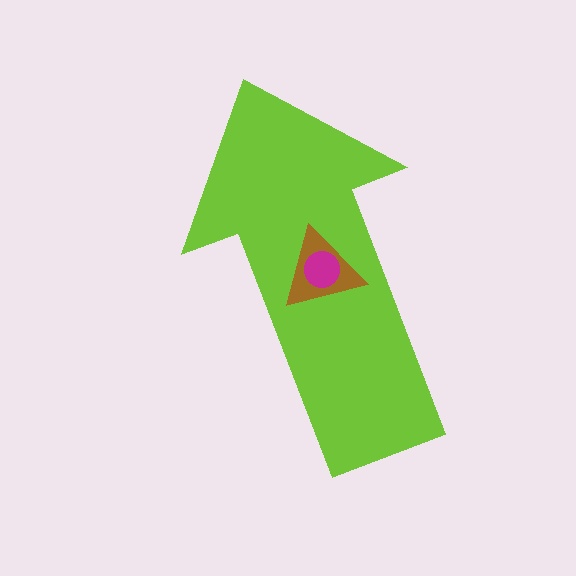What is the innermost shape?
The magenta circle.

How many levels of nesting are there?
3.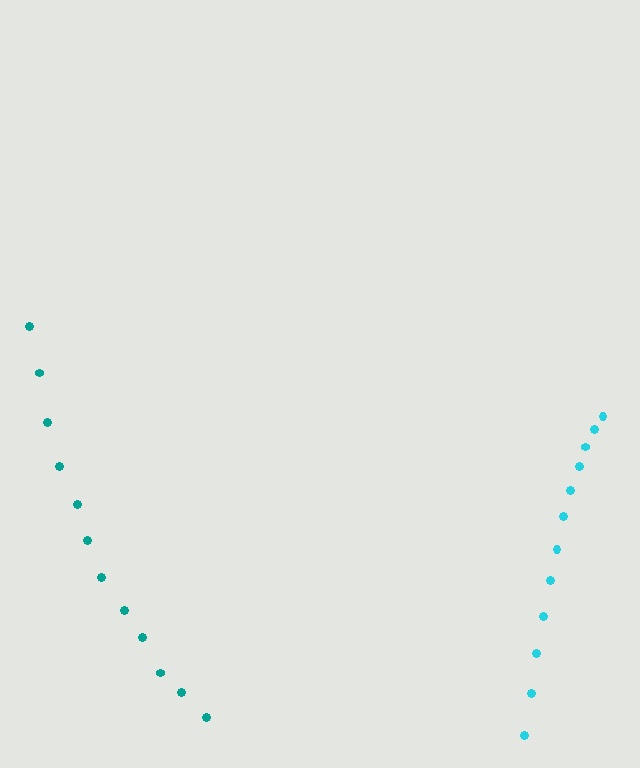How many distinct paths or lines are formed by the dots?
There are 2 distinct paths.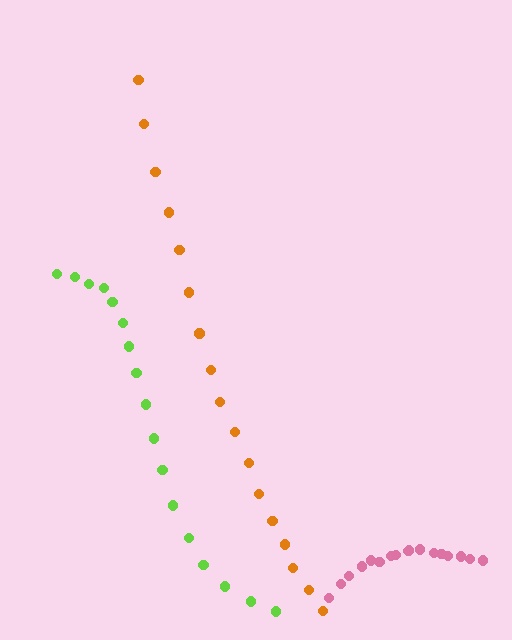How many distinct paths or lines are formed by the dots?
There are 3 distinct paths.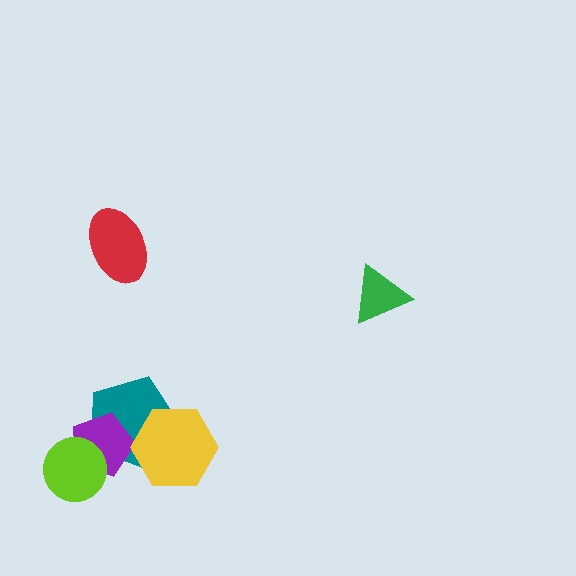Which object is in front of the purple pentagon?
The lime circle is in front of the purple pentagon.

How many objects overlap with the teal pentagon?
2 objects overlap with the teal pentagon.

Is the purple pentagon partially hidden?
Yes, it is partially covered by another shape.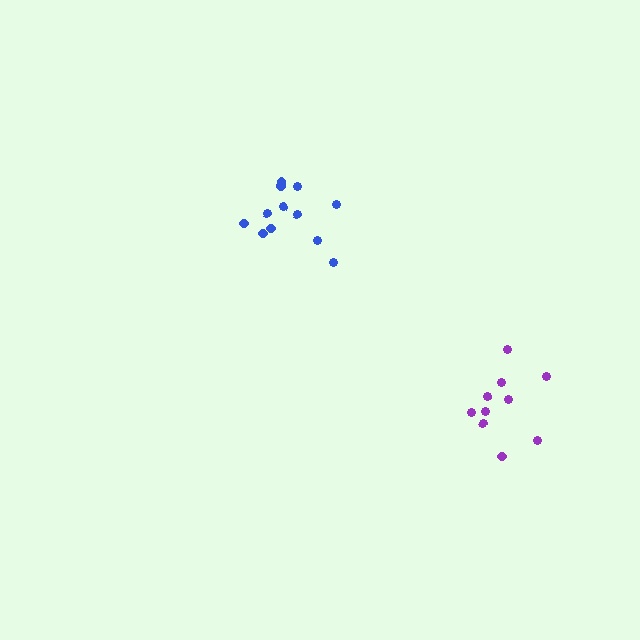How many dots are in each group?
Group 1: 12 dots, Group 2: 10 dots (22 total).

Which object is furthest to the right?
The purple cluster is rightmost.